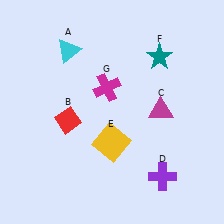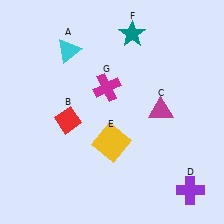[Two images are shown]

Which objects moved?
The objects that moved are: the purple cross (D), the teal star (F).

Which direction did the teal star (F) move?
The teal star (F) moved left.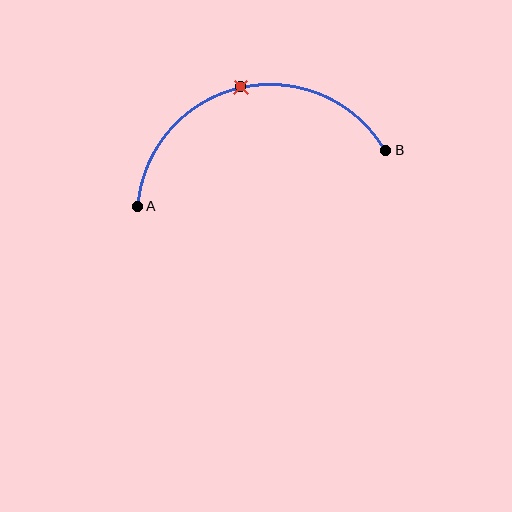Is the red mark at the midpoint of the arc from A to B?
Yes. The red mark lies on the arc at equal arc-length from both A and B — it is the arc midpoint.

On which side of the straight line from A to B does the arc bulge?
The arc bulges above the straight line connecting A and B.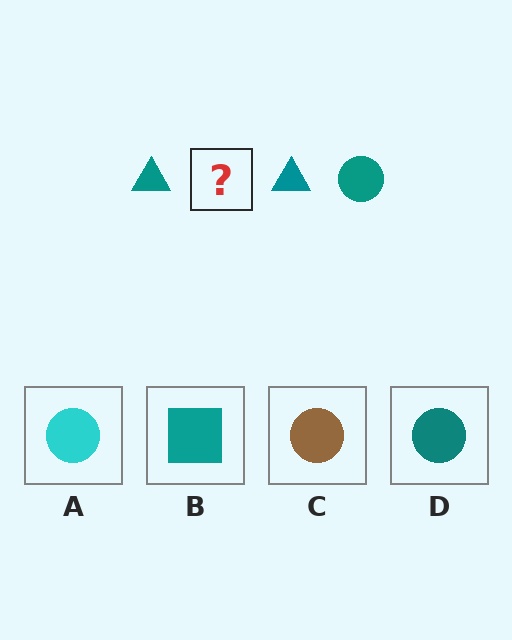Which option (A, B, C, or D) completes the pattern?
D.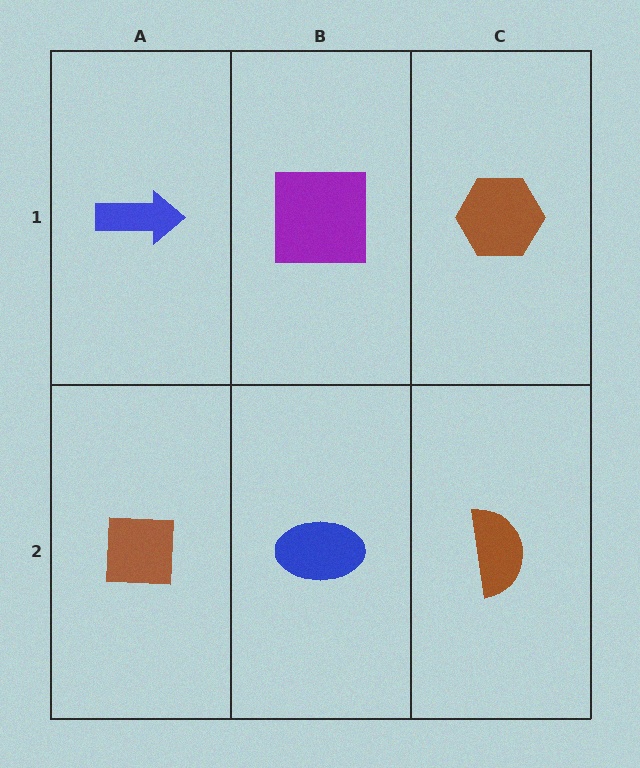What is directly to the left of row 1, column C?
A purple square.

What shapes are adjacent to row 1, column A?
A brown square (row 2, column A), a purple square (row 1, column B).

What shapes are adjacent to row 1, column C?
A brown semicircle (row 2, column C), a purple square (row 1, column B).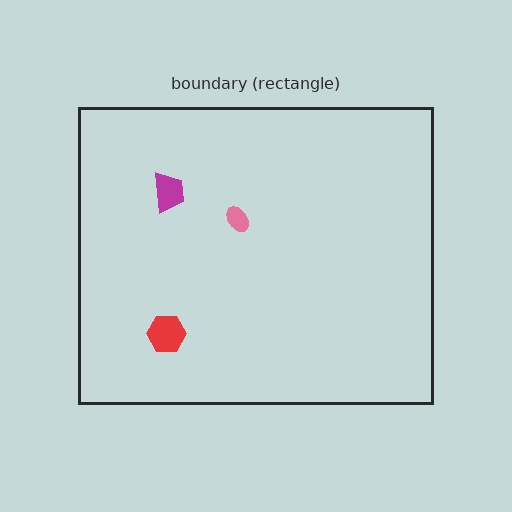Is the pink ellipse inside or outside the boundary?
Inside.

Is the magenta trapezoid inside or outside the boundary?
Inside.